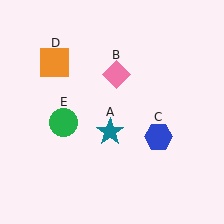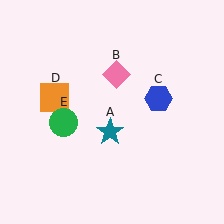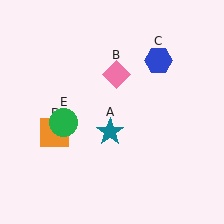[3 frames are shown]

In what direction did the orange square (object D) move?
The orange square (object D) moved down.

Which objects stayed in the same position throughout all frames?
Teal star (object A) and pink diamond (object B) and green circle (object E) remained stationary.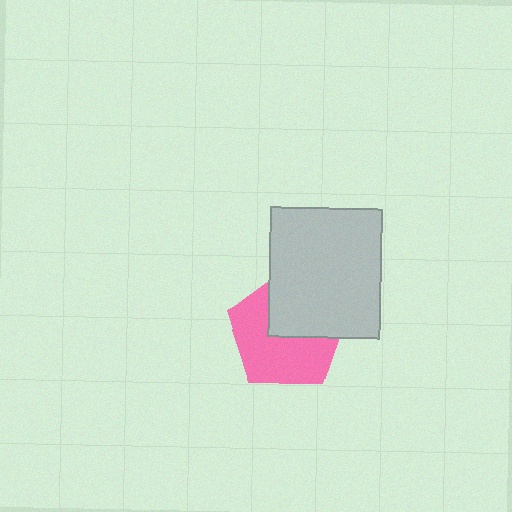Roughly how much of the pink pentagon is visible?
About half of it is visible (roughly 59%).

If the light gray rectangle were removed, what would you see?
You would see the complete pink pentagon.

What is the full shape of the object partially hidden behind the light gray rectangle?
The partially hidden object is a pink pentagon.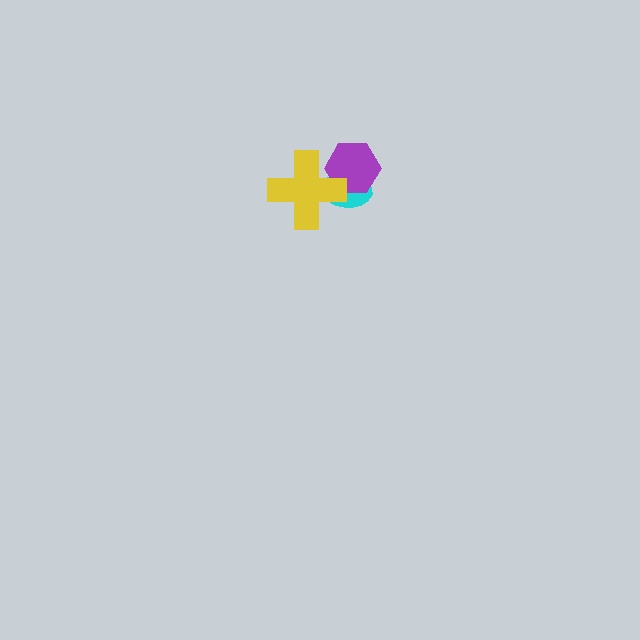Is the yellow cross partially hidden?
No, no other shape covers it.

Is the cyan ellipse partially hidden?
Yes, it is partially covered by another shape.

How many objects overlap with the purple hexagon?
2 objects overlap with the purple hexagon.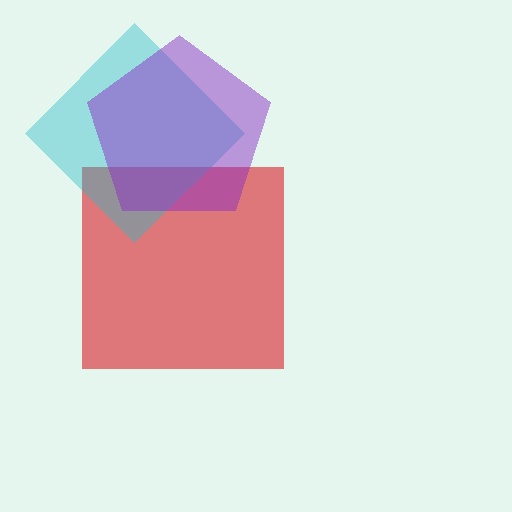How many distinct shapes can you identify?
There are 3 distinct shapes: a red square, a cyan diamond, a purple pentagon.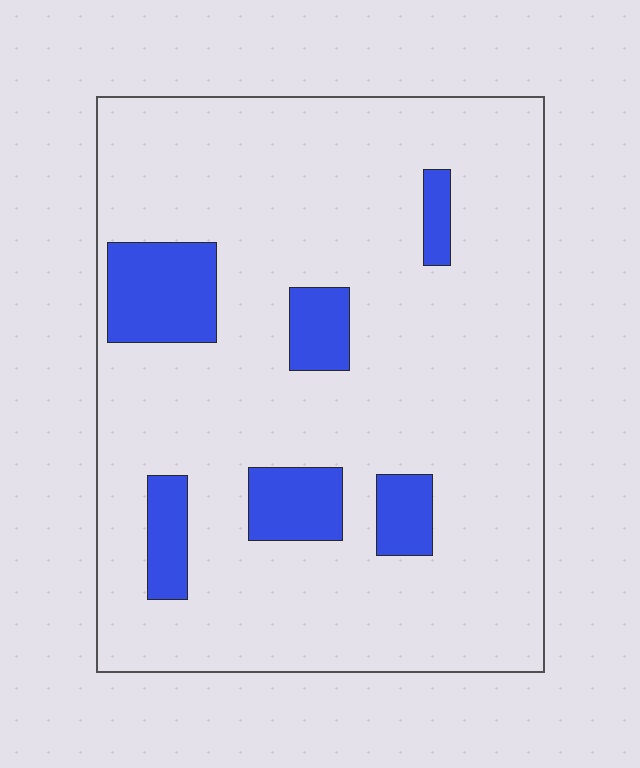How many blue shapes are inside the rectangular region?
6.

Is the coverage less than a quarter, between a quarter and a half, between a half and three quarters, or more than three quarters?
Less than a quarter.